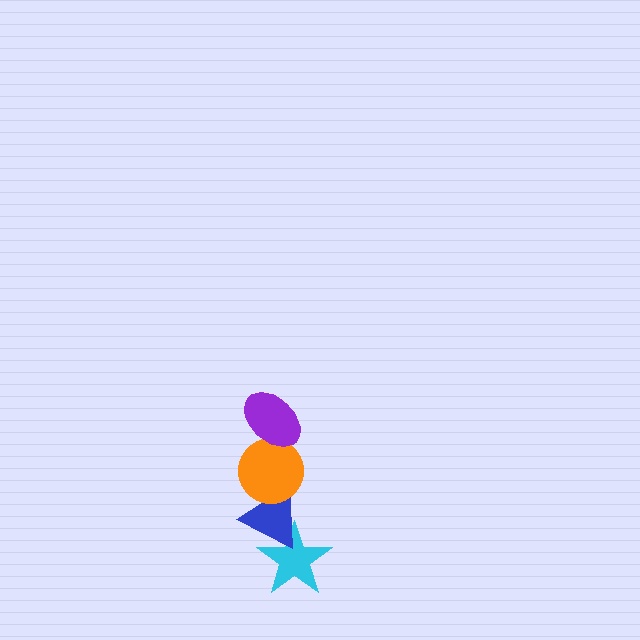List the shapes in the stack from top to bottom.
From top to bottom: the purple ellipse, the orange circle, the blue triangle, the cyan star.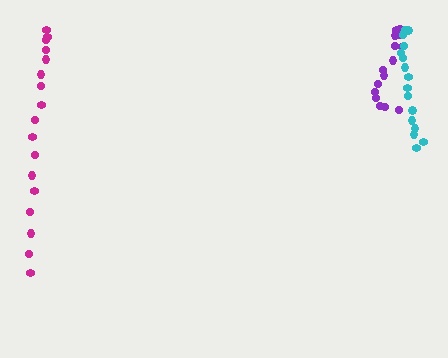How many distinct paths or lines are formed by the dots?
There are 3 distinct paths.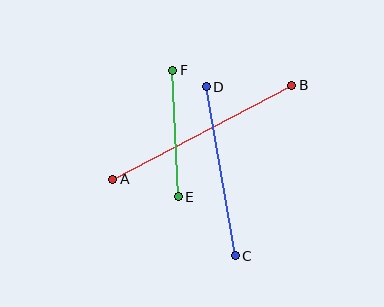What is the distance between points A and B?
The distance is approximately 202 pixels.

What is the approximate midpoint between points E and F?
The midpoint is at approximately (175, 133) pixels.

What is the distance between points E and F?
The distance is approximately 126 pixels.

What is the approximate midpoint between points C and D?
The midpoint is at approximately (221, 171) pixels.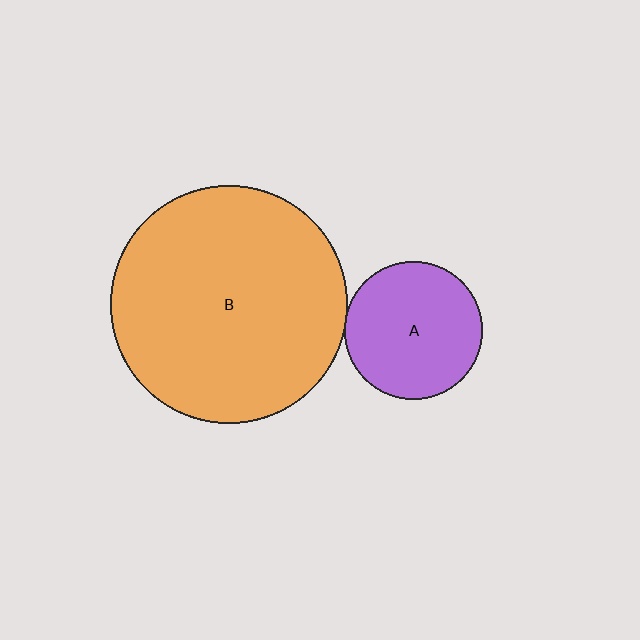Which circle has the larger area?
Circle B (orange).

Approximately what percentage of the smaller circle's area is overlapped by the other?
Approximately 5%.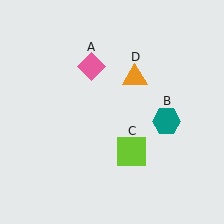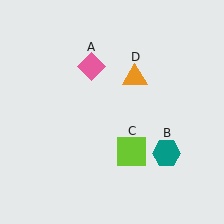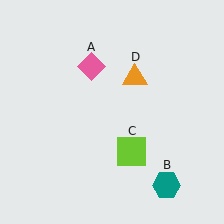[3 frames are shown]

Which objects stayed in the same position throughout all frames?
Pink diamond (object A) and lime square (object C) and orange triangle (object D) remained stationary.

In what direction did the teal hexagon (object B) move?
The teal hexagon (object B) moved down.